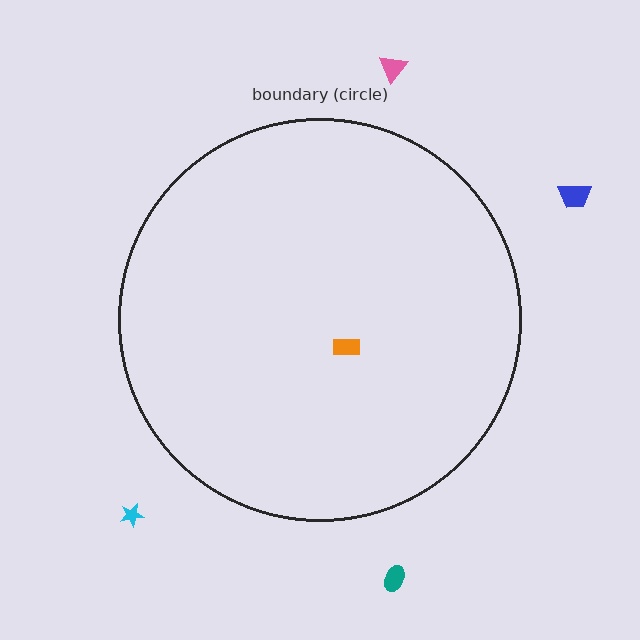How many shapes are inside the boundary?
1 inside, 4 outside.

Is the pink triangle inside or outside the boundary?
Outside.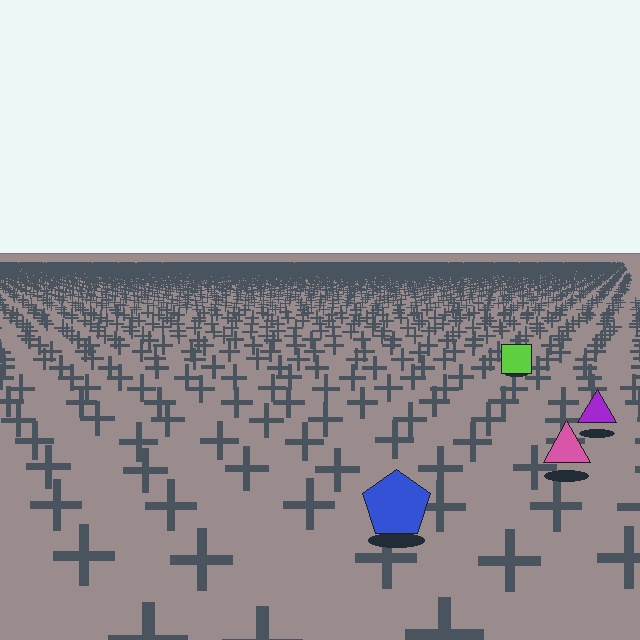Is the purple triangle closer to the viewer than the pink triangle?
No. The pink triangle is closer — you can tell from the texture gradient: the ground texture is coarser near it.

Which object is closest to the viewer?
The blue pentagon is closest. The texture marks near it are larger and more spread out.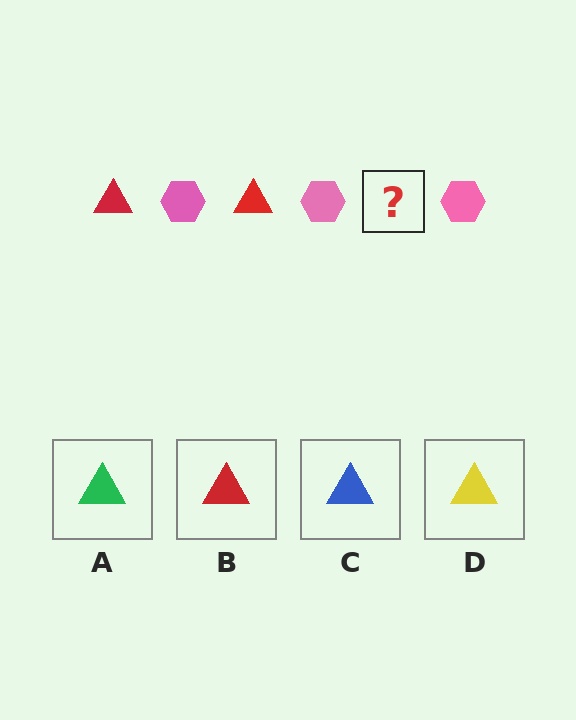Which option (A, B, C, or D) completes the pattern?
B.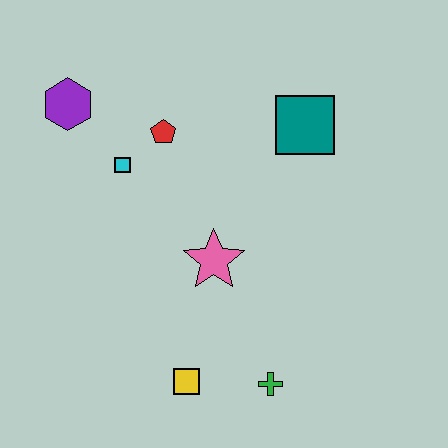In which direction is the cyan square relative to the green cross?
The cyan square is above the green cross.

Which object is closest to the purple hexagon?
The cyan square is closest to the purple hexagon.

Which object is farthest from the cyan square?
The green cross is farthest from the cyan square.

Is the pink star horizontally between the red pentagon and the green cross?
Yes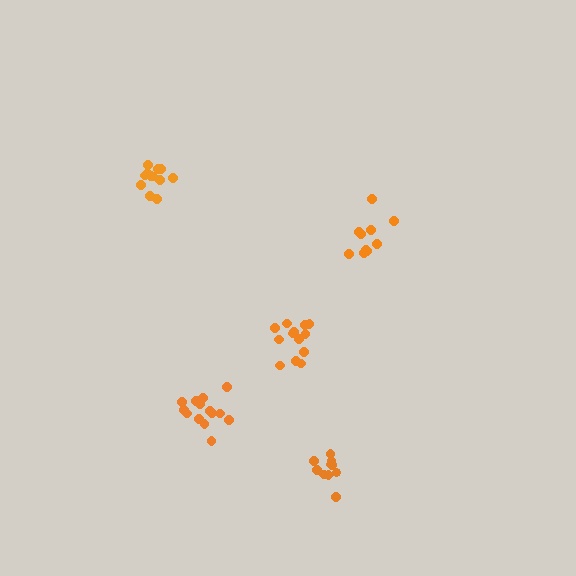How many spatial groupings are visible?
There are 5 spatial groupings.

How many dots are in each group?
Group 1: 14 dots, Group 2: 12 dots, Group 3: 13 dots, Group 4: 10 dots, Group 5: 10 dots (59 total).